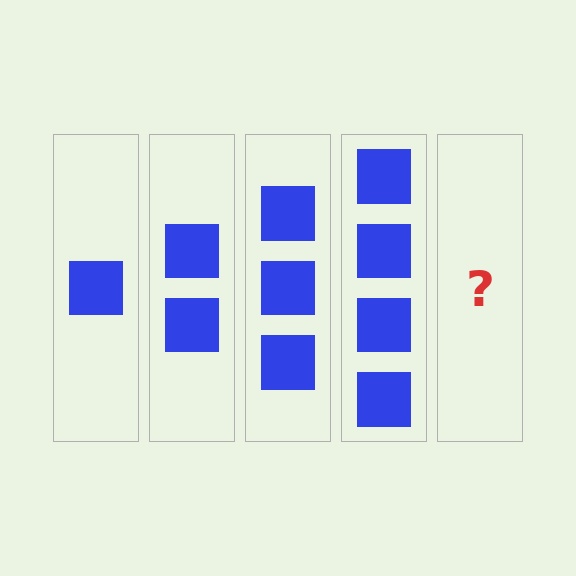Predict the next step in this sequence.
The next step is 5 squares.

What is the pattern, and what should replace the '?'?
The pattern is that each step adds one more square. The '?' should be 5 squares.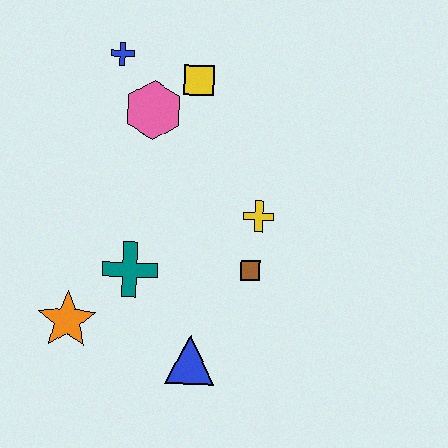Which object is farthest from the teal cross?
The blue cross is farthest from the teal cross.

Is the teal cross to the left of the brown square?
Yes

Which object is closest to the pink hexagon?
The yellow square is closest to the pink hexagon.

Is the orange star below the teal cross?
Yes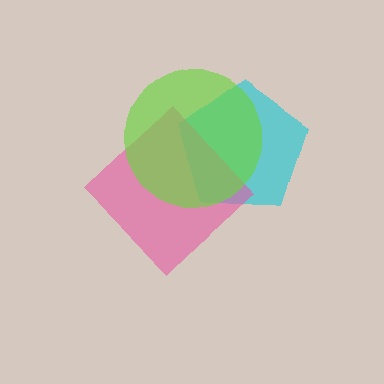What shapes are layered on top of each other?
The layered shapes are: a cyan pentagon, a pink diamond, a lime circle.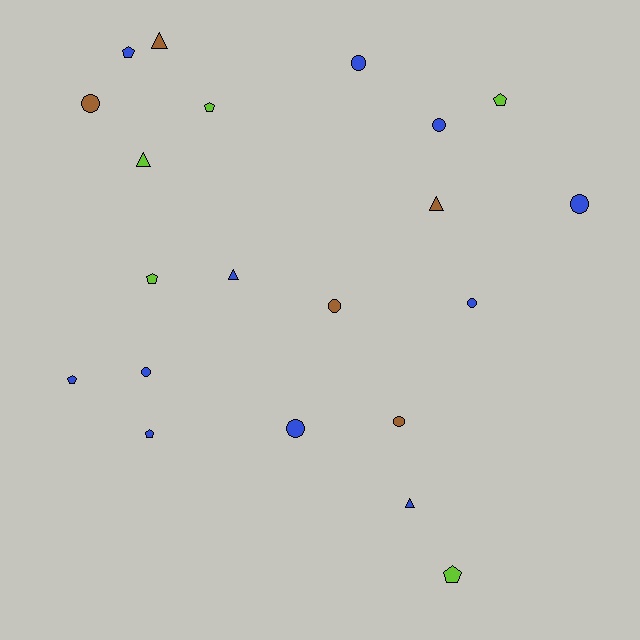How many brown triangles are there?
There are 2 brown triangles.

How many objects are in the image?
There are 21 objects.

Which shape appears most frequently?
Circle, with 9 objects.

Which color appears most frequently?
Blue, with 11 objects.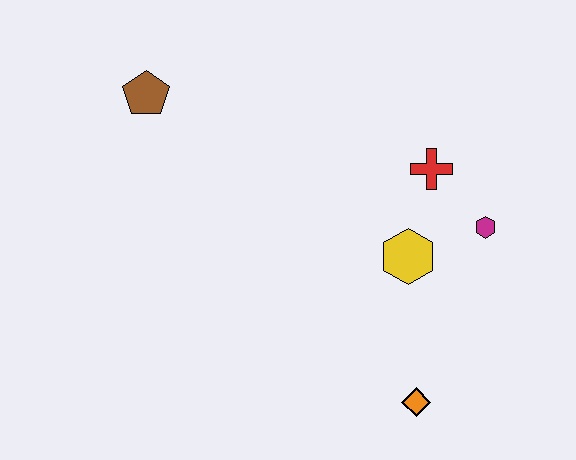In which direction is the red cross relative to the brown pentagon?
The red cross is to the right of the brown pentagon.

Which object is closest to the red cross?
The magenta hexagon is closest to the red cross.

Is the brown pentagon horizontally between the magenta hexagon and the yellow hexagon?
No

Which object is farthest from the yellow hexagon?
The brown pentagon is farthest from the yellow hexagon.